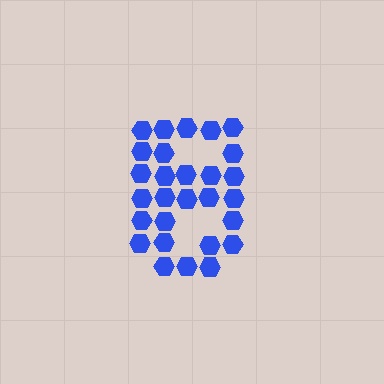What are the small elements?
The small elements are hexagons.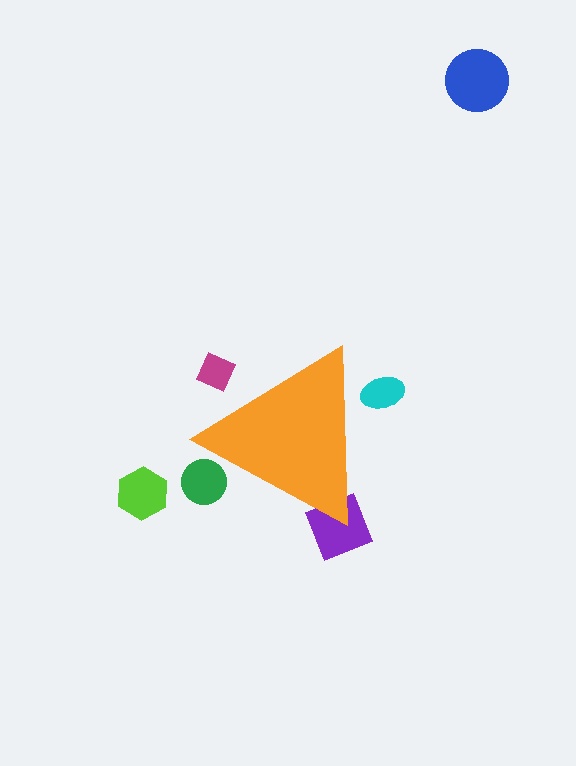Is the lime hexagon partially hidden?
No, the lime hexagon is fully visible.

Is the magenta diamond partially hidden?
Yes, the magenta diamond is partially hidden behind the orange triangle.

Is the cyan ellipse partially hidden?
Yes, the cyan ellipse is partially hidden behind the orange triangle.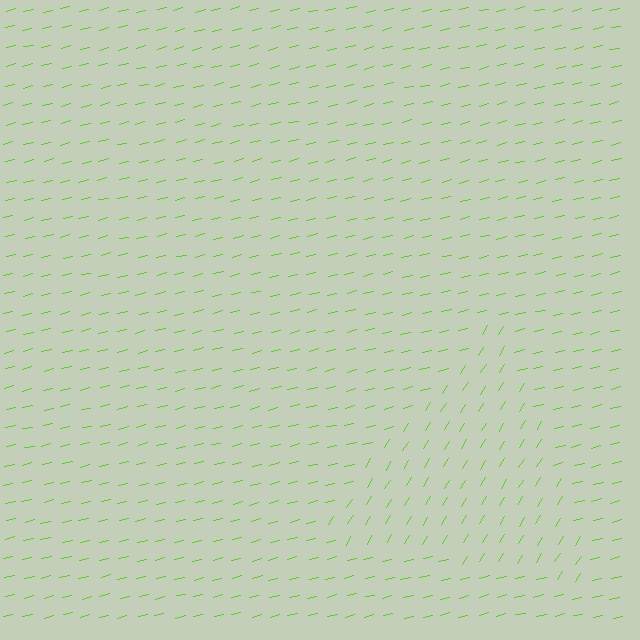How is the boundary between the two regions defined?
The boundary is defined purely by a change in line orientation (approximately 45 degrees difference). All lines are the same color and thickness.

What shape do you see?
I see a triangle.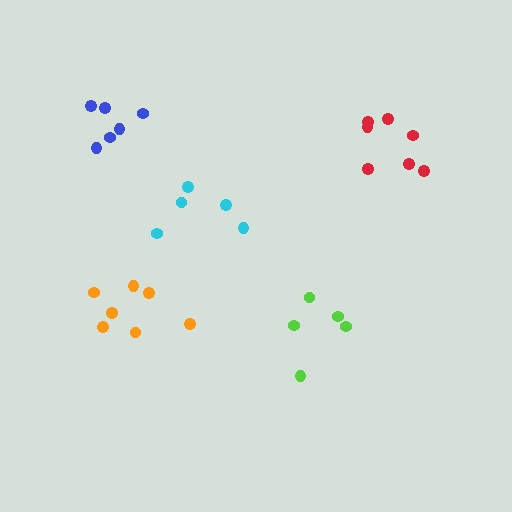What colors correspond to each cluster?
The clusters are colored: lime, cyan, red, blue, orange.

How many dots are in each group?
Group 1: 5 dots, Group 2: 5 dots, Group 3: 7 dots, Group 4: 6 dots, Group 5: 7 dots (30 total).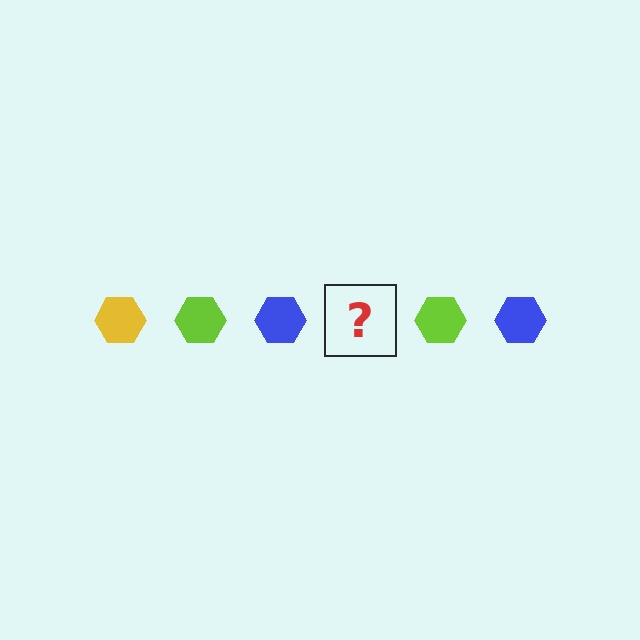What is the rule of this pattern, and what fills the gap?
The rule is that the pattern cycles through yellow, lime, blue hexagons. The gap should be filled with a yellow hexagon.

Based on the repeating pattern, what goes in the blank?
The blank should be a yellow hexagon.